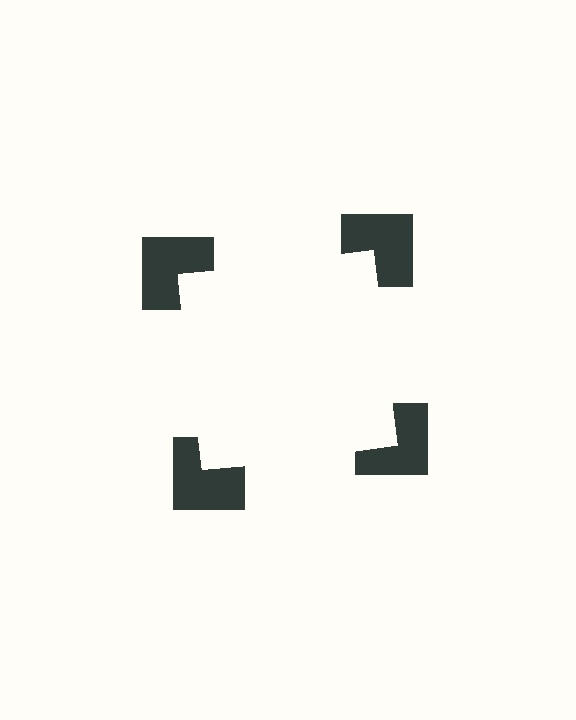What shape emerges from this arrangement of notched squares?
An illusory square — its edges are inferred from the aligned wedge cuts in the notched squares, not physically drawn.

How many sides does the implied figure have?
4 sides.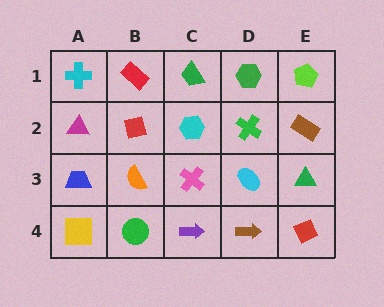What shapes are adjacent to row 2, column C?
A green trapezoid (row 1, column C), a pink cross (row 3, column C), a red square (row 2, column B), a green cross (row 2, column D).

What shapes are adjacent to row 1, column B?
A red square (row 2, column B), a cyan cross (row 1, column A), a green trapezoid (row 1, column C).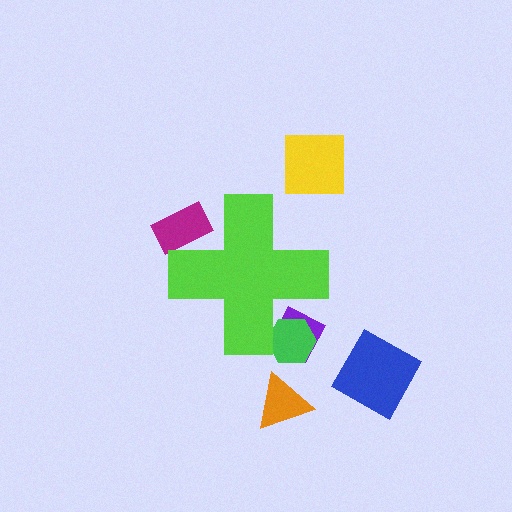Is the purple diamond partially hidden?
Yes, the purple diamond is partially hidden behind the lime cross.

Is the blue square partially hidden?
No, the blue square is fully visible.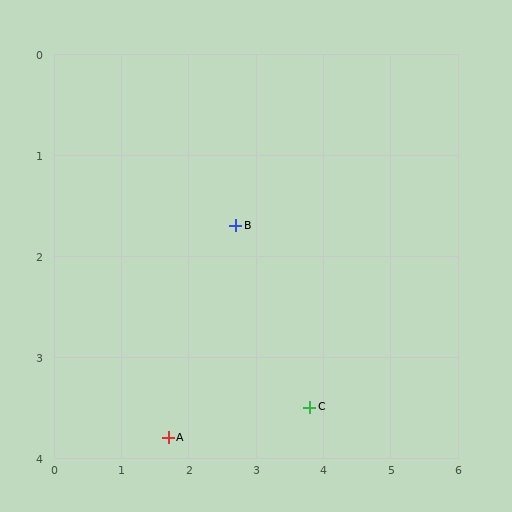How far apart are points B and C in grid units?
Points B and C are about 2.1 grid units apart.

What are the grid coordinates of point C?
Point C is at approximately (3.8, 3.5).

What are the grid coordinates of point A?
Point A is at approximately (1.7, 3.8).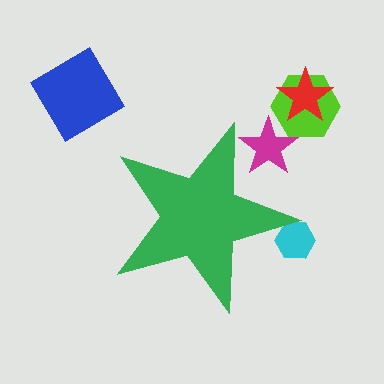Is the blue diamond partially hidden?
No, the blue diamond is fully visible.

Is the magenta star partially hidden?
Yes, the magenta star is partially hidden behind the green star.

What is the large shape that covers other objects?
A green star.